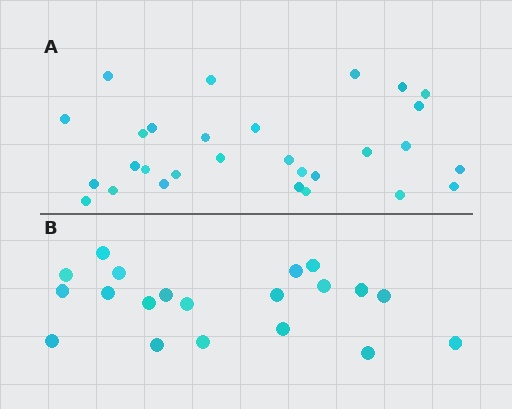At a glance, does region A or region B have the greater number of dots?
Region A (the top region) has more dots.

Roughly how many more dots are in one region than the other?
Region A has roughly 8 or so more dots than region B.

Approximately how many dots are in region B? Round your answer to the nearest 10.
About 20 dots.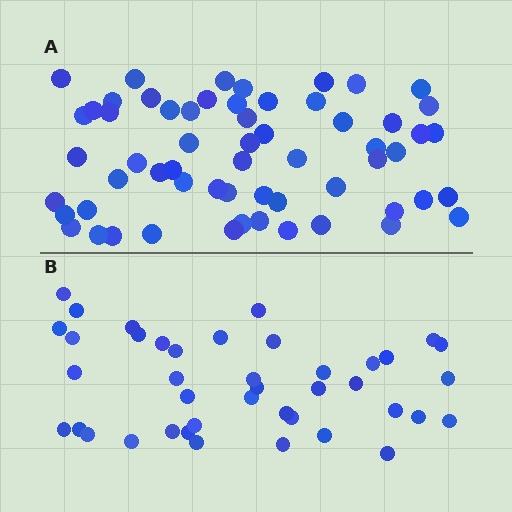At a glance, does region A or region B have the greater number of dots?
Region A (the top region) has more dots.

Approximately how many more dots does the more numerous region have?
Region A has approximately 20 more dots than region B.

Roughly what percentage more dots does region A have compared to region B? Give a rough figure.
About 45% more.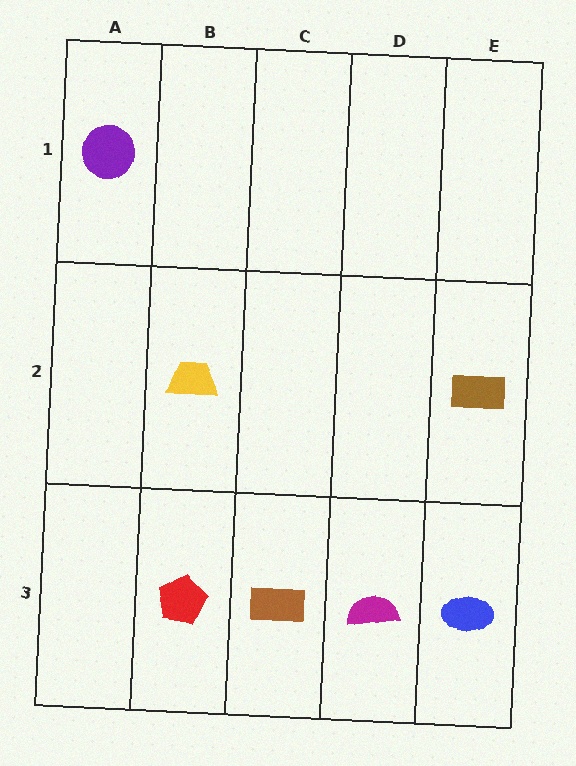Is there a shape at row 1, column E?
No, that cell is empty.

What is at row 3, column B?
A red pentagon.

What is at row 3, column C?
A brown rectangle.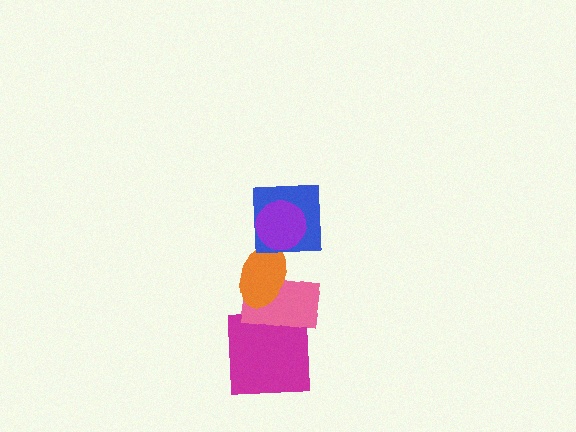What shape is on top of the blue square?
The purple circle is on top of the blue square.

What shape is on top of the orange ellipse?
The blue square is on top of the orange ellipse.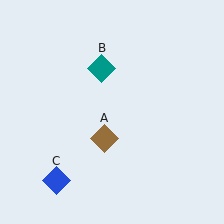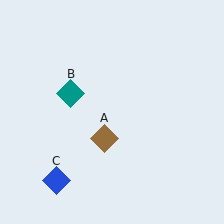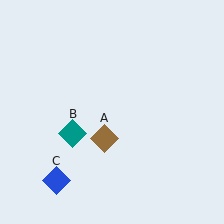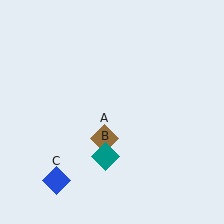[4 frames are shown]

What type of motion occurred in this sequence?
The teal diamond (object B) rotated counterclockwise around the center of the scene.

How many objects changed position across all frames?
1 object changed position: teal diamond (object B).